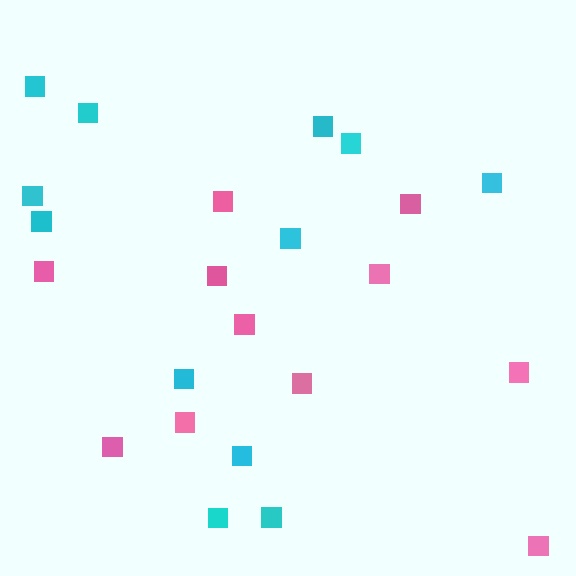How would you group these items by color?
There are 2 groups: one group of pink squares (11) and one group of cyan squares (12).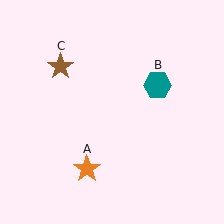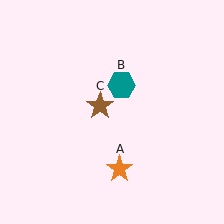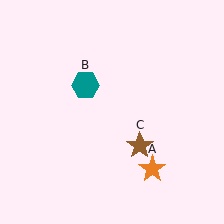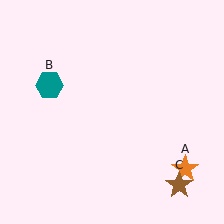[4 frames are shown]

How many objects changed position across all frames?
3 objects changed position: orange star (object A), teal hexagon (object B), brown star (object C).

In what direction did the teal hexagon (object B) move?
The teal hexagon (object B) moved left.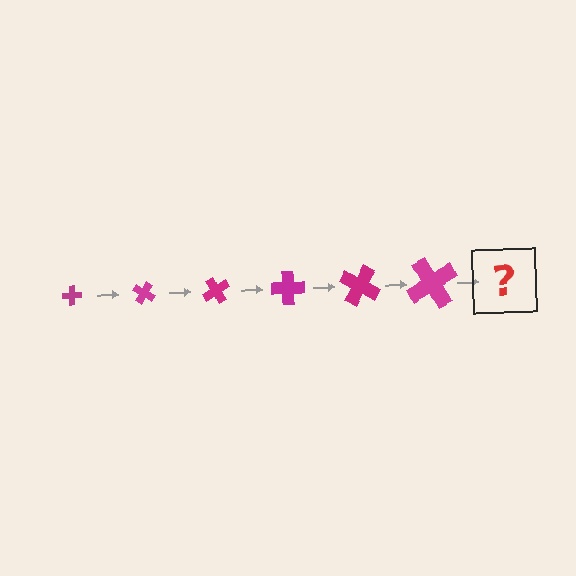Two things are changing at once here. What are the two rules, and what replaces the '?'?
The two rules are that the cross grows larger each step and it rotates 30 degrees each step. The '?' should be a cross, larger than the previous one and rotated 180 degrees from the start.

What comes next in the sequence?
The next element should be a cross, larger than the previous one and rotated 180 degrees from the start.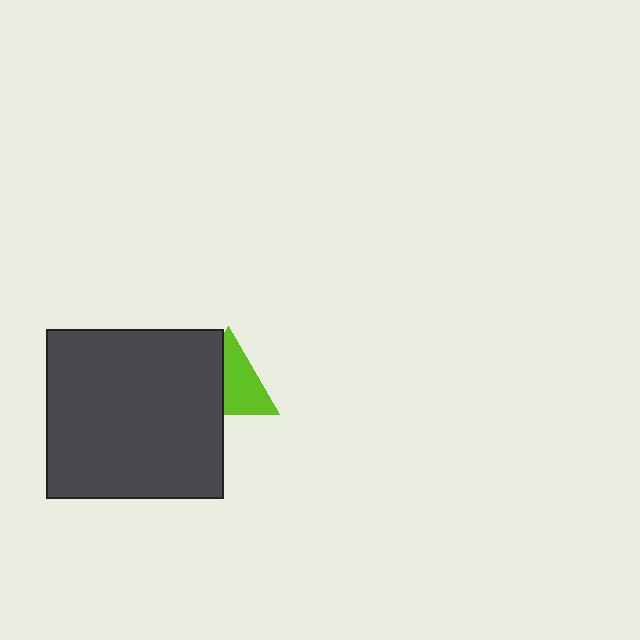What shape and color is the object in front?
The object in front is a dark gray rectangle.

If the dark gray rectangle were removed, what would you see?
You would see the complete lime triangle.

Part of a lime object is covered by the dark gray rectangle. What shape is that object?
It is a triangle.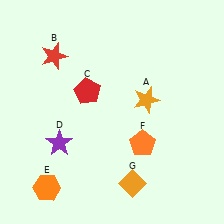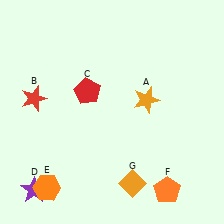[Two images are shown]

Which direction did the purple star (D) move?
The purple star (D) moved down.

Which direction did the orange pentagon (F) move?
The orange pentagon (F) moved down.